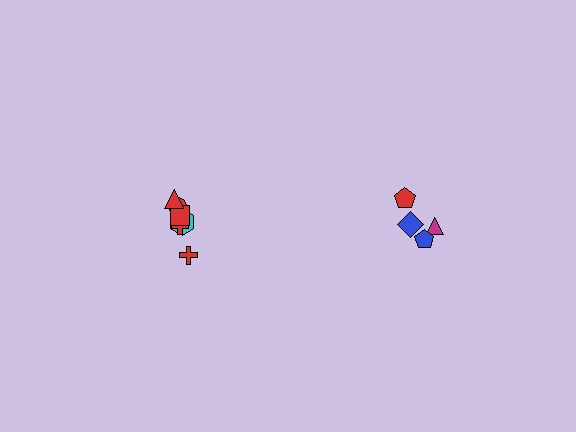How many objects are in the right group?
There are 4 objects.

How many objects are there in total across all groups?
There are 10 objects.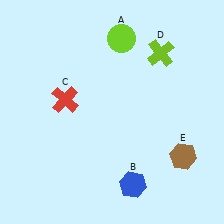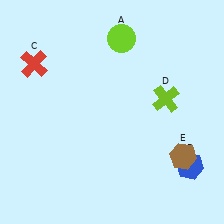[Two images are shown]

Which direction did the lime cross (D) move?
The lime cross (D) moved down.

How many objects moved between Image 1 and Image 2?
3 objects moved between the two images.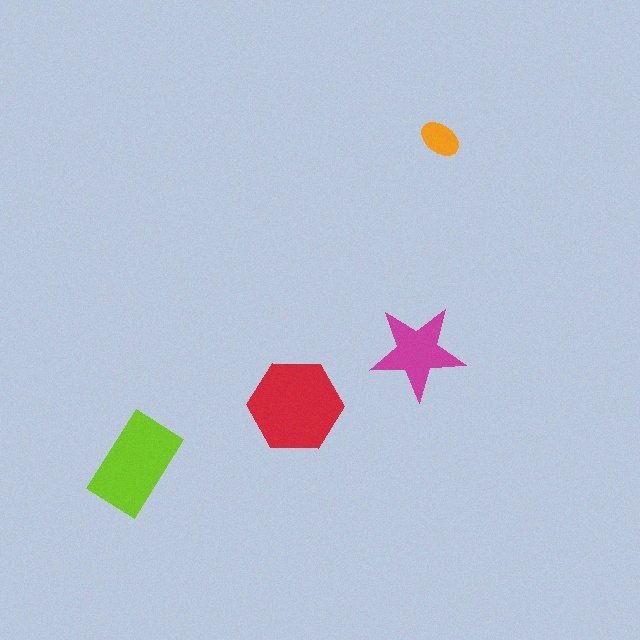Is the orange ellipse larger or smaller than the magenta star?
Smaller.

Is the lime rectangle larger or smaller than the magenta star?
Larger.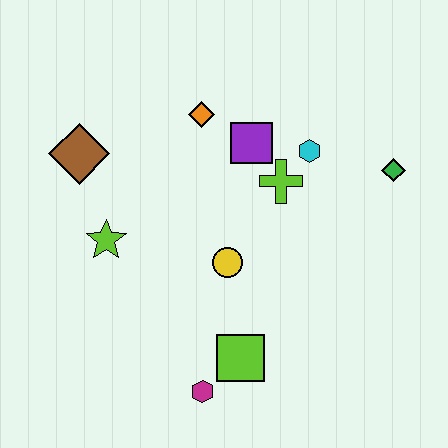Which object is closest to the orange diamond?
The purple square is closest to the orange diamond.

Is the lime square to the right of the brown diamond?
Yes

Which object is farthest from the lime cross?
The magenta hexagon is farthest from the lime cross.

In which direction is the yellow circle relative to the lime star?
The yellow circle is to the right of the lime star.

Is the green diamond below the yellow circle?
No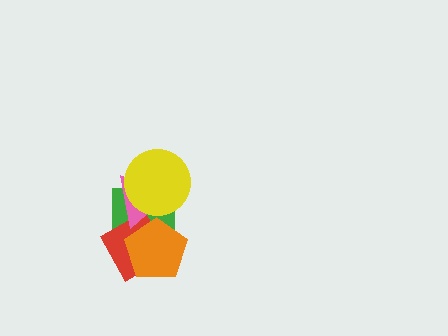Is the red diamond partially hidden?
Yes, it is partially covered by another shape.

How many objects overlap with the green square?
4 objects overlap with the green square.